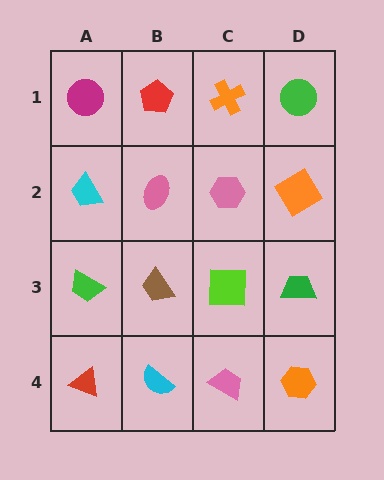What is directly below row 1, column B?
A pink ellipse.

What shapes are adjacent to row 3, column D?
An orange diamond (row 2, column D), an orange hexagon (row 4, column D), a lime square (row 3, column C).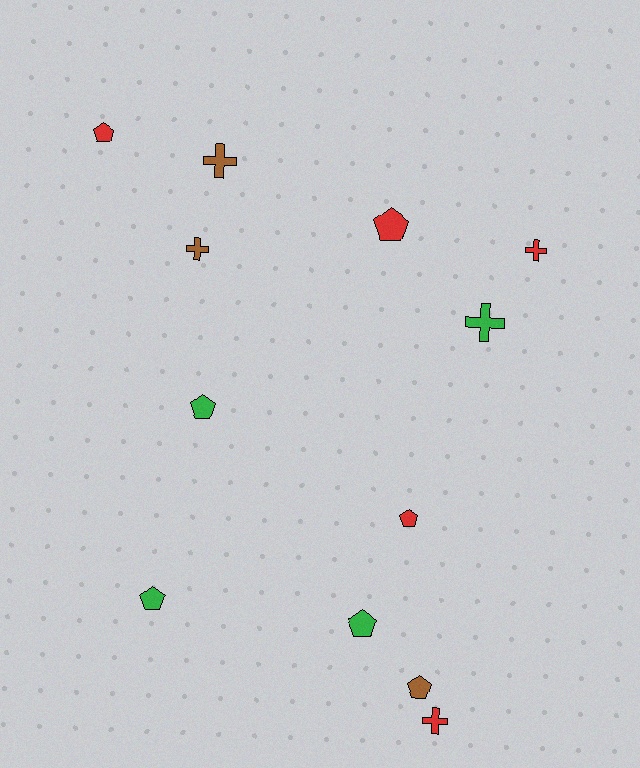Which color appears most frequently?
Red, with 5 objects.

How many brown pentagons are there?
There is 1 brown pentagon.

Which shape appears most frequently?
Pentagon, with 7 objects.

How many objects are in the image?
There are 12 objects.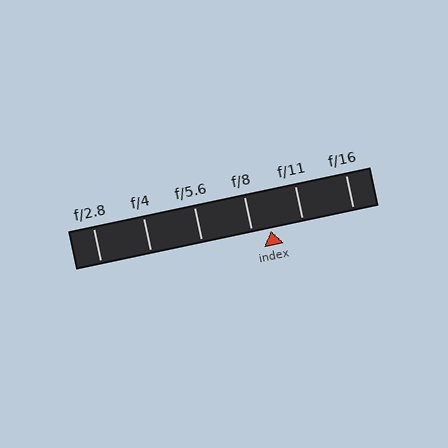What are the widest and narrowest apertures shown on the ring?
The widest aperture shown is f/2.8 and the narrowest is f/16.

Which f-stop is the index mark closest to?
The index mark is closest to f/8.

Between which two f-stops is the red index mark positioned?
The index mark is between f/8 and f/11.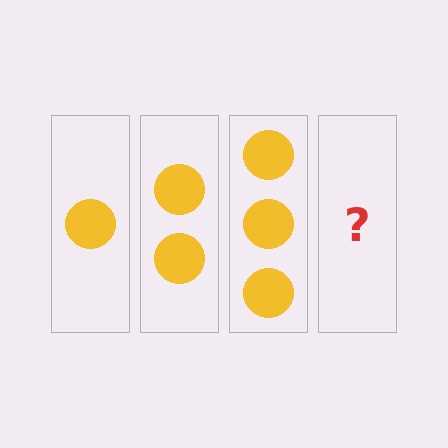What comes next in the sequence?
The next element should be 4 circles.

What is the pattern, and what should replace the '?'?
The pattern is that each step adds one more circle. The '?' should be 4 circles.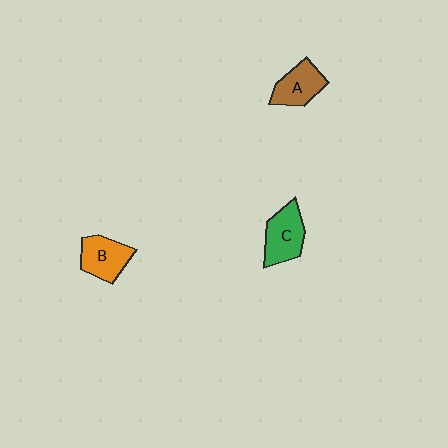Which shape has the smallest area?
Shape A (brown).